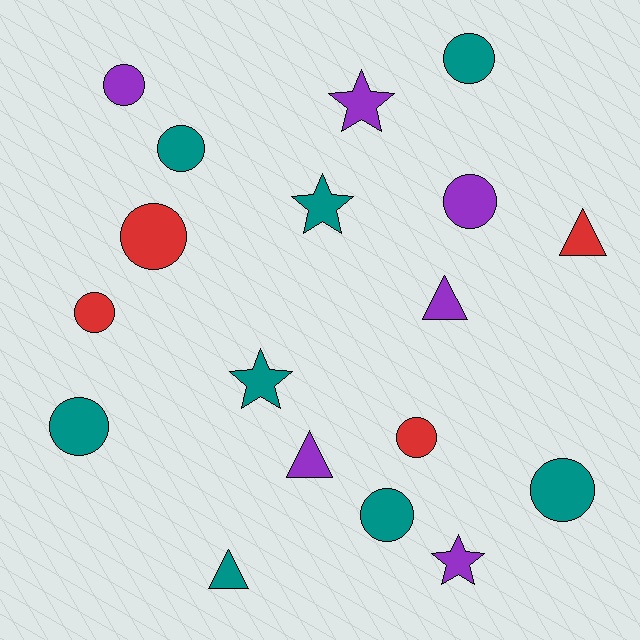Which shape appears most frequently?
Circle, with 10 objects.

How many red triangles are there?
There is 1 red triangle.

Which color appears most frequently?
Teal, with 8 objects.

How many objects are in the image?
There are 18 objects.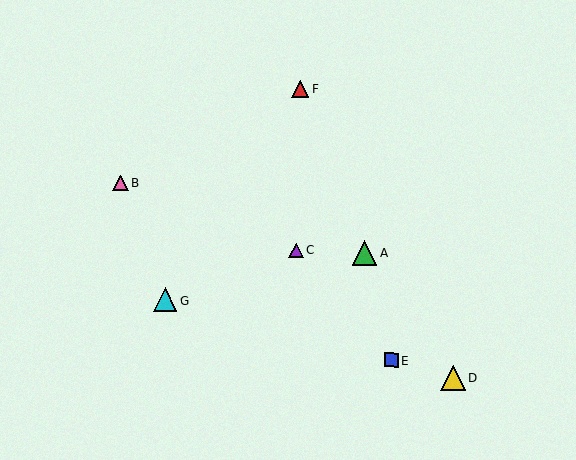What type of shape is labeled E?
Shape E is a blue square.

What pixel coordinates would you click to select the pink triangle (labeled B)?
Click at (120, 183) to select the pink triangle B.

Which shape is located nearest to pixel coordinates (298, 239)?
The purple triangle (labeled C) at (296, 250) is nearest to that location.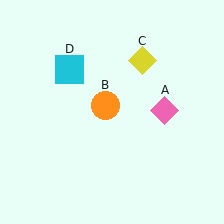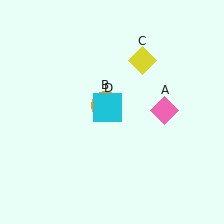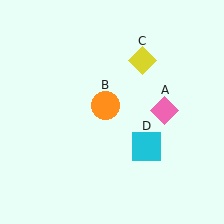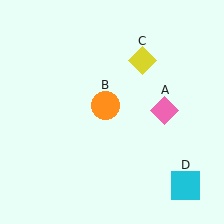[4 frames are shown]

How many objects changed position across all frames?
1 object changed position: cyan square (object D).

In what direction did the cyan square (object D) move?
The cyan square (object D) moved down and to the right.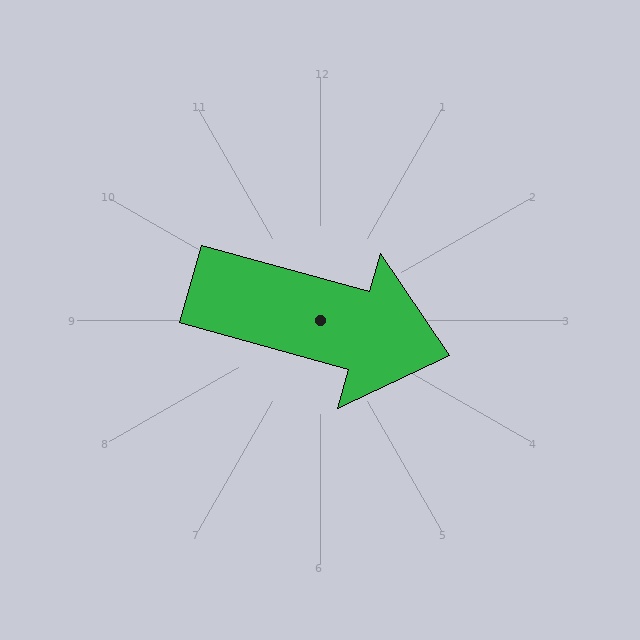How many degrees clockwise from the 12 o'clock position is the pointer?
Approximately 106 degrees.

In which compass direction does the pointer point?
East.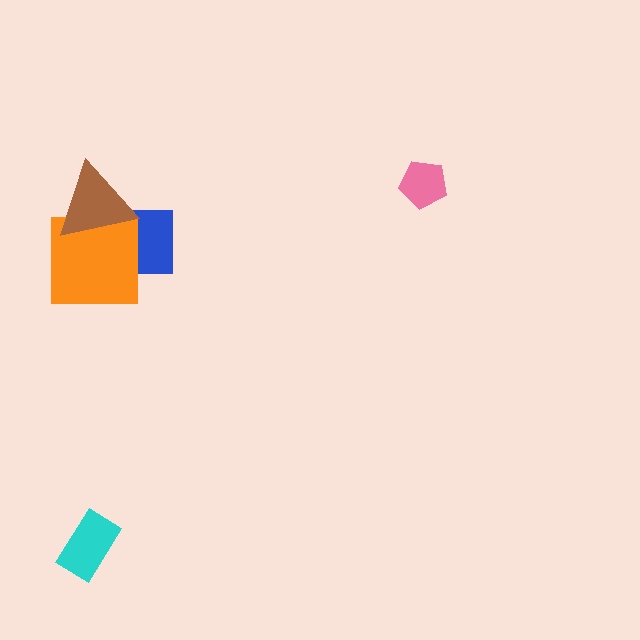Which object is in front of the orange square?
The brown triangle is in front of the orange square.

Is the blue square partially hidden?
Yes, it is partially covered by another shape.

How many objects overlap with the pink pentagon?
0 objects overlap with the pink pentagon.